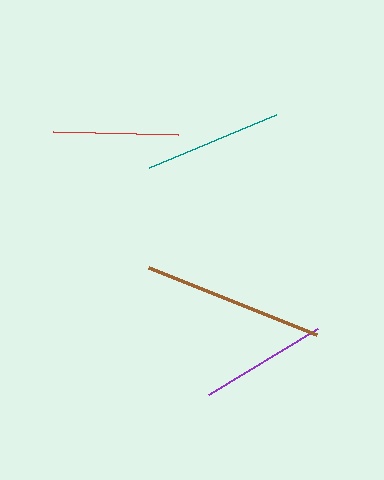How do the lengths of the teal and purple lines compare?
The teal and purple lines are approximately the same length.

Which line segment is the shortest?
The red line is the shortest at approximately 125 pixels.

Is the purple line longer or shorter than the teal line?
The teal line is longer than the purple line.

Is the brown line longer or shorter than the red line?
The brown line is longer than the red line.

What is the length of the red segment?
The red segment is approximately 125 pixels long.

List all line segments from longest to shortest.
From longest to shortest: brown, teal, purple, red.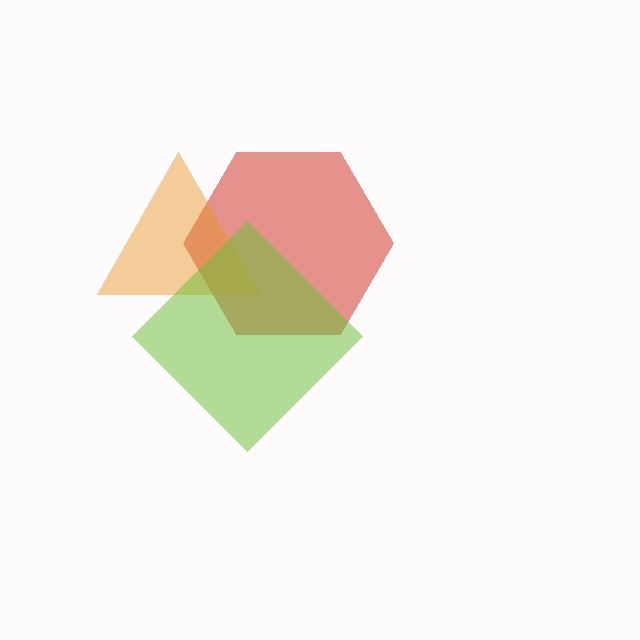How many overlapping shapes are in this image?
There are 3 overlapping shapes in the image.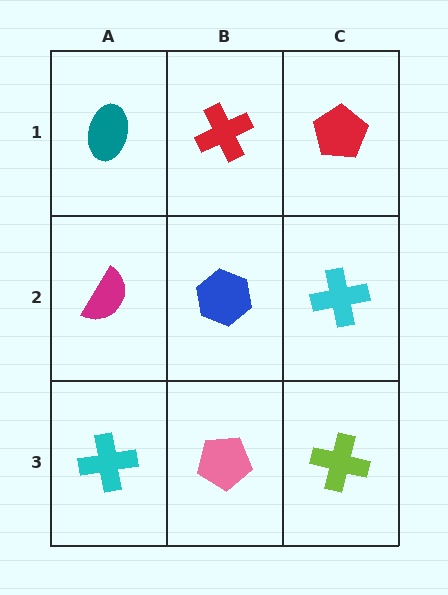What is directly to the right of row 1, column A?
A red cross.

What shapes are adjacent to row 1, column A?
A magenta semicircle (row 2, column A), a red cross (row 1, column B).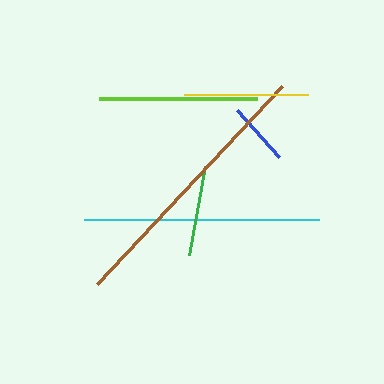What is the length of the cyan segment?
The cyan segment is approximately 235 pixels long.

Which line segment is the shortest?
The blue line is the shortest at approximately 63 pixels.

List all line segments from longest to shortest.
From longest to shortest: brown, cyan, lime, yellow, green, blue.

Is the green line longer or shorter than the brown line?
The brown line is longer than the green line.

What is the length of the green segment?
The green segment is approximately 91 pixels long.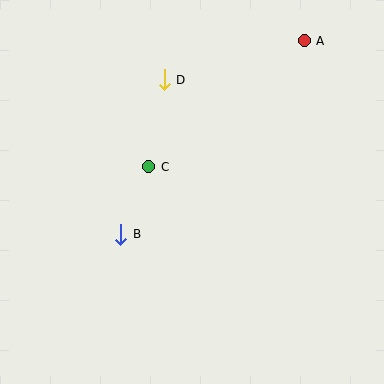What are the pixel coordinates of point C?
Point C is at (149, 167).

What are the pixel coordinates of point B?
Point B is at (121, 234).